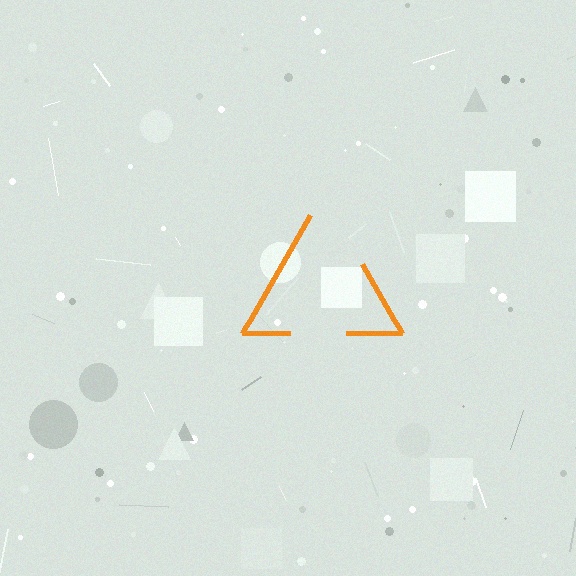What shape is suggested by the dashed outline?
The dashed outline suggests a triangle.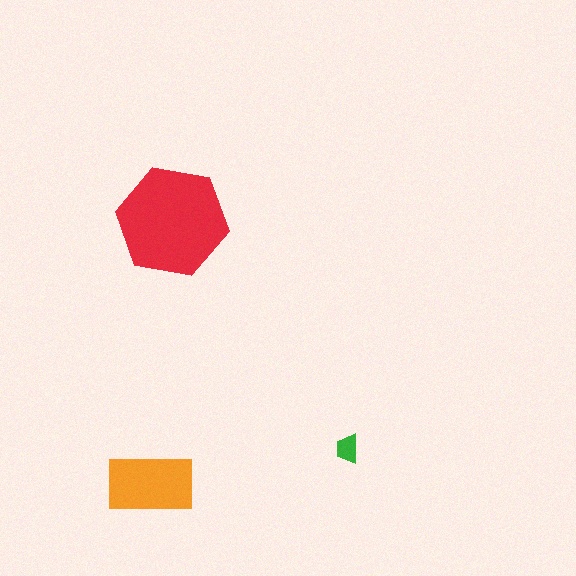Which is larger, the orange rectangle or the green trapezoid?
The orange rectangle.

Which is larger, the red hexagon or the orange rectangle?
The red hexagon.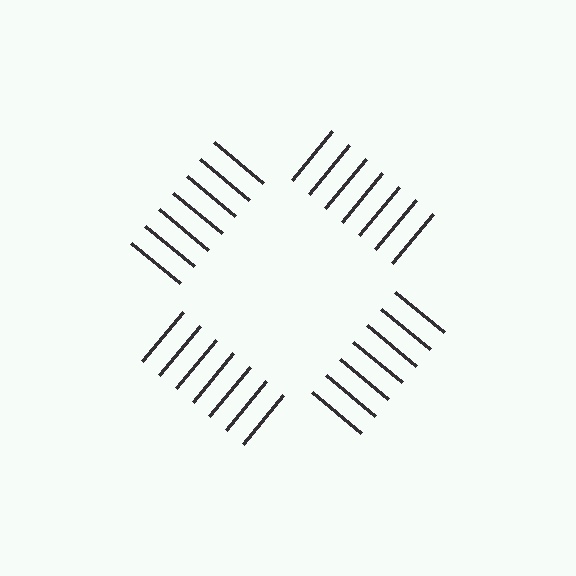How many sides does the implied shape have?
4 sides — the line-ends trace a square.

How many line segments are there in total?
28 — 7 along each of the 4 edges.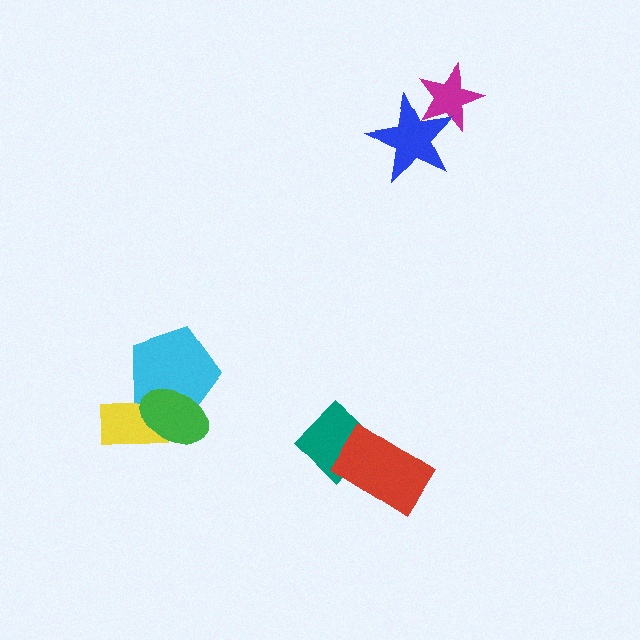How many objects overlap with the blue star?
1 object overlaps with the blue star.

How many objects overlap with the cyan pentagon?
2 objects overlap with the cyan pentagon.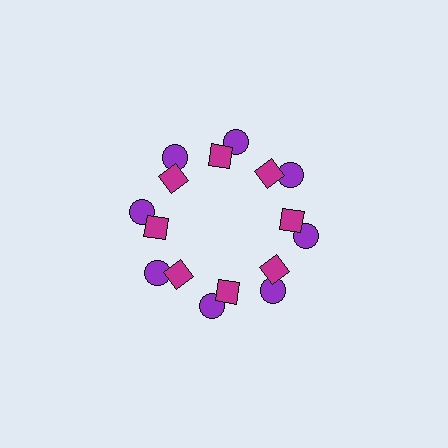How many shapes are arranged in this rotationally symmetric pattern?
There are 16 shapes, arranged in 8 groups of 2.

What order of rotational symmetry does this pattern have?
This pattern has 8-fold rotational symmetry.